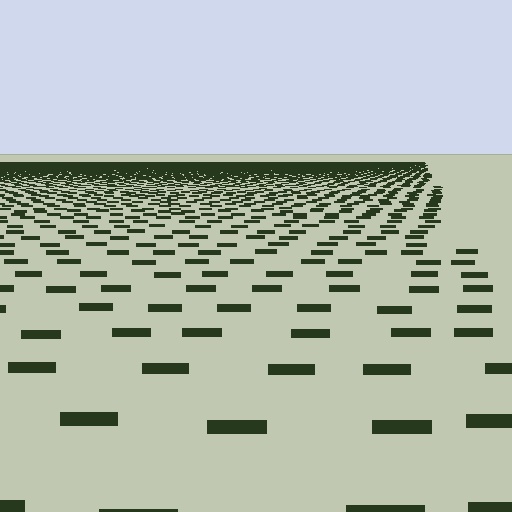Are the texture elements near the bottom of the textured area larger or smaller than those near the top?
Larger. Near the bottom, elements are closer to the viewer and appear at a bigger on-screen size.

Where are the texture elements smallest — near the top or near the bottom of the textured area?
Near the top.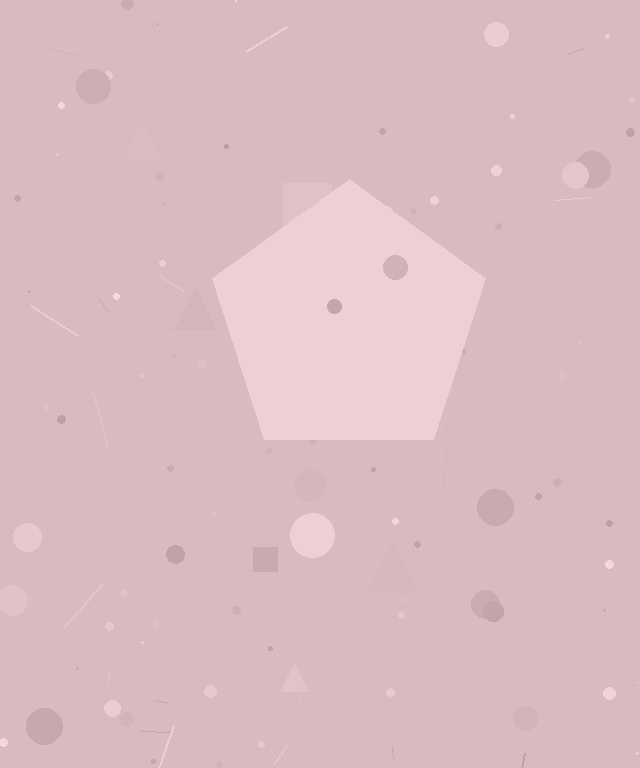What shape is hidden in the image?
A pentagon is hidden in the image.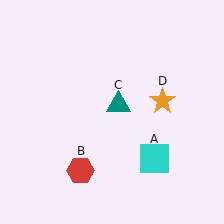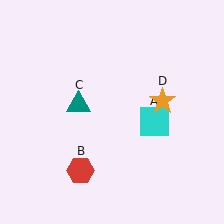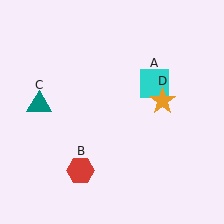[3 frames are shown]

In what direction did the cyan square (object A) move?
The cyan square (object A) moved up.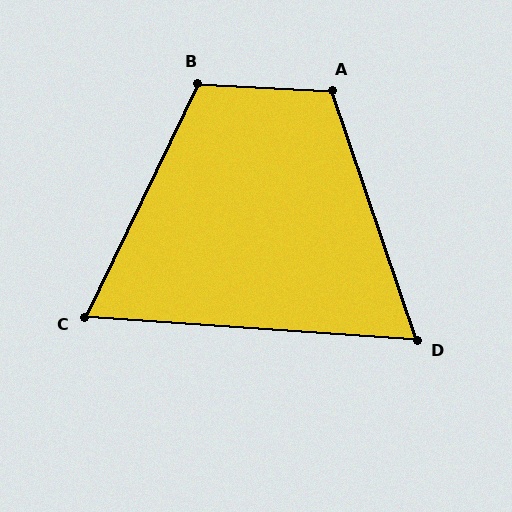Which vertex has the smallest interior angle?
D, at approximately 67 degrees.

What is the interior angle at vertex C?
Approximately 68 degrees (acute).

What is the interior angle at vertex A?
Approximately 112 degrees (obtuse).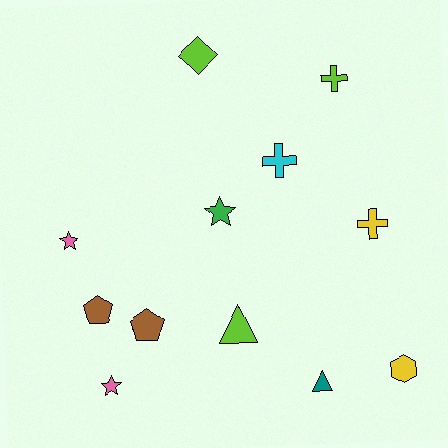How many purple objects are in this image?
There are no purple objects.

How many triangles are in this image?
There are 2 triangles.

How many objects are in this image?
There are 12 objects.